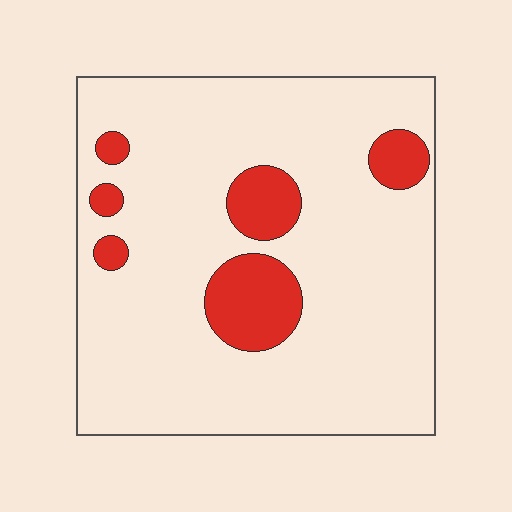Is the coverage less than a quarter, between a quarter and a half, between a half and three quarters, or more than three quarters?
Less than a quarter.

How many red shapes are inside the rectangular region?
6.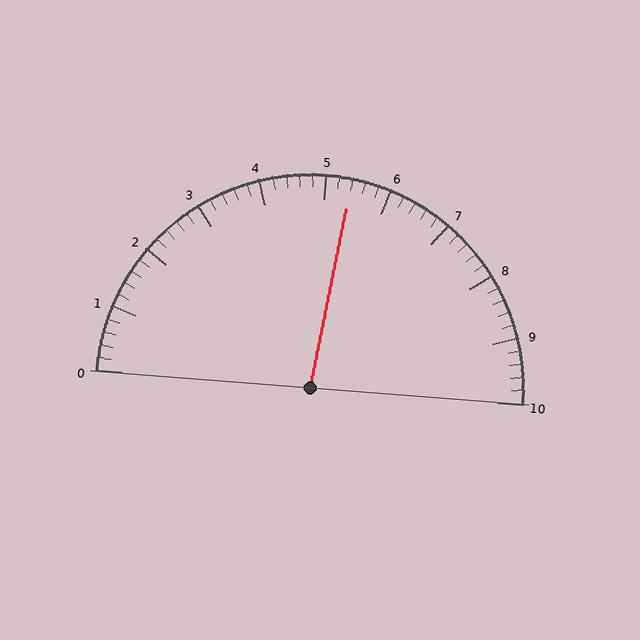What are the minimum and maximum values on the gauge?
The gauge ranges from 0 to 10.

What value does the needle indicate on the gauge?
The needle indicates approximately 5.4.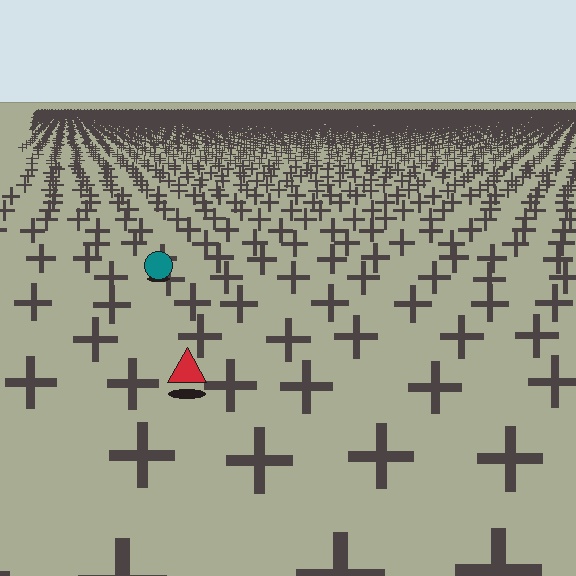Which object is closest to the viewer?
The red triangle is closest. The texture marks near it are larger and more spread out.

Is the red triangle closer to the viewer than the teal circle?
Yes. The red triangle is closer — you can tell from the texture gradient: the ground texture is coarser near it.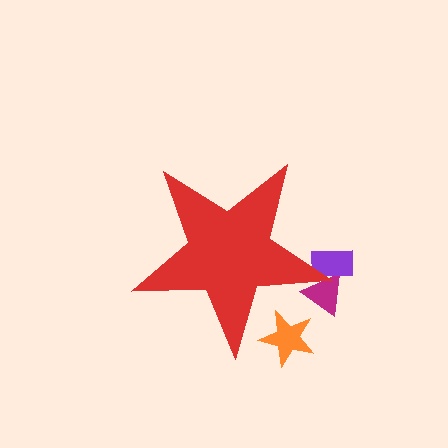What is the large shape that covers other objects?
A red star.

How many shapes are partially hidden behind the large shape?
3 shapes are partially hidden.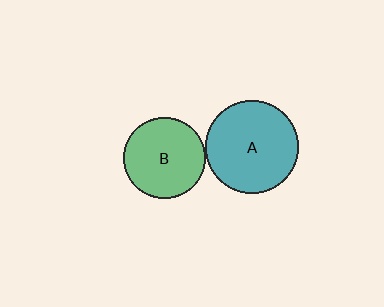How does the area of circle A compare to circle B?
Approximately 1.3 times.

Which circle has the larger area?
Circle A (teal).